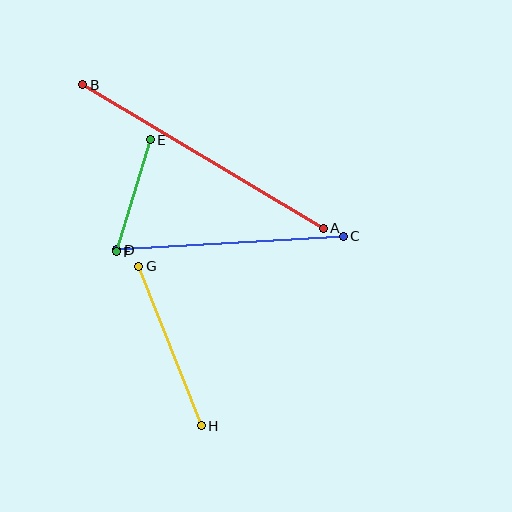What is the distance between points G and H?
The distance is approximately 172 pixels.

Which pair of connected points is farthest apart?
Points A and B are farthest apart.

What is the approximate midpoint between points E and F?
The midpoint is at approximately (133, 196) pixels.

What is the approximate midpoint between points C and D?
The midpoint is at approximately (230, 243) pixels.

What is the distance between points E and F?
The distance is approximately 117 pixels.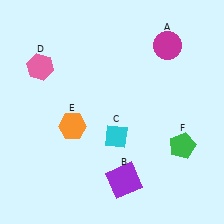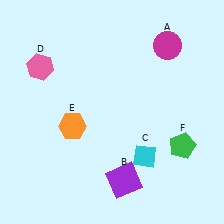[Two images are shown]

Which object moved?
The cyan diamond (C) moved right.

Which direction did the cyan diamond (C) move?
The cyan diamond (C) moved right.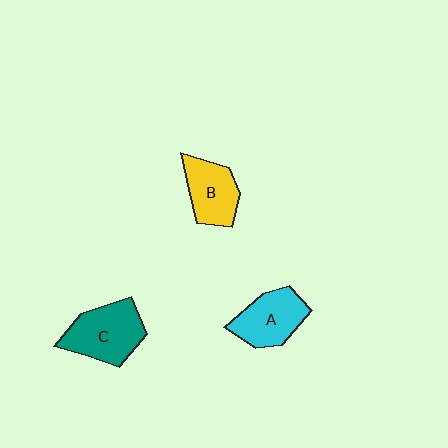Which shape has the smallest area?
Shape B (yellow).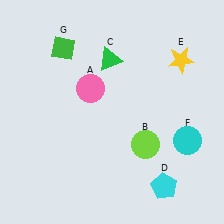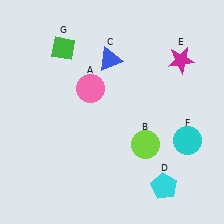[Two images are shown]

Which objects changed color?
C changed from green to blue. E changed from yellow to magenta.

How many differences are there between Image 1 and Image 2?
There are 2 differences between the two images.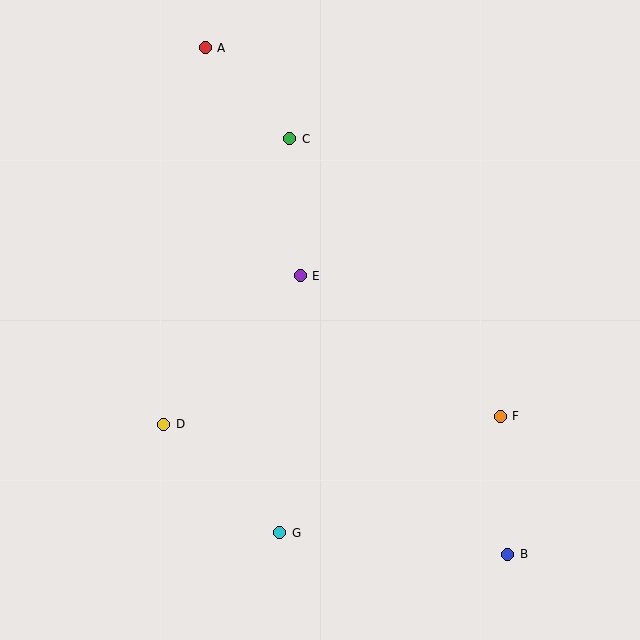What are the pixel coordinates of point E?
Point E is at (300, 276).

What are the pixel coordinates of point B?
Point B is at (508, 554).